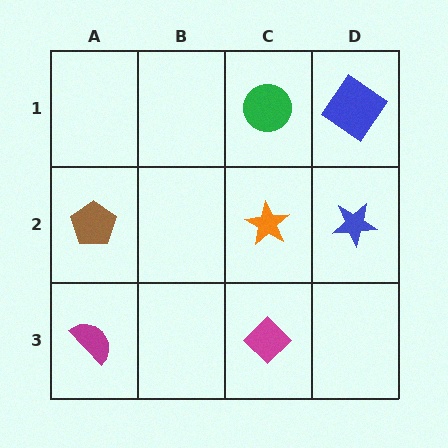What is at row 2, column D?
A blue star.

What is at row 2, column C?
An orange star.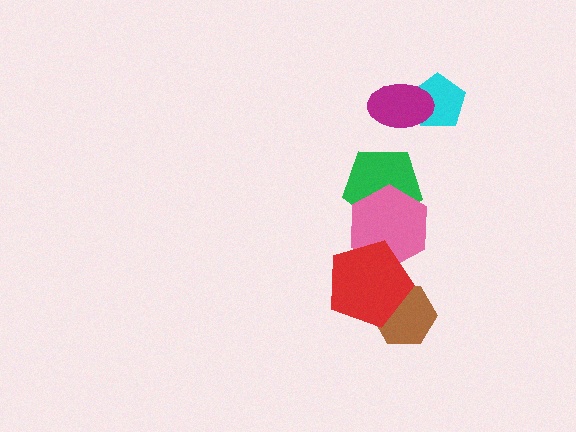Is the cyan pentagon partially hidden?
Yes, it is partially covered by another shape.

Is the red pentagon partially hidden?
No, no other shape covers it.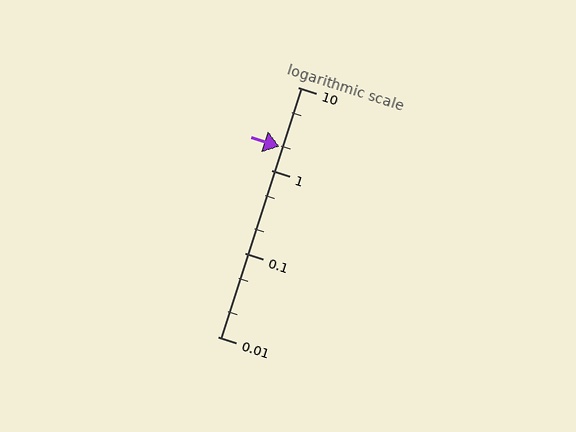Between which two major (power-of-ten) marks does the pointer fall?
The pointer is between 1 and 10.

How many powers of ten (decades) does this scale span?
The scale spans 3 decades, from 0.01 to 10.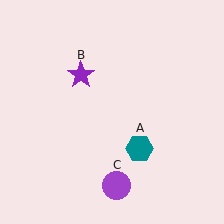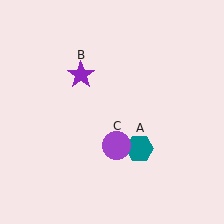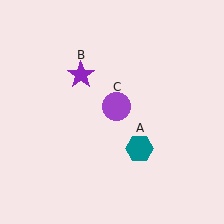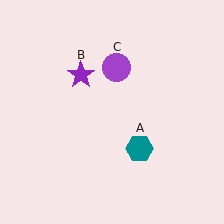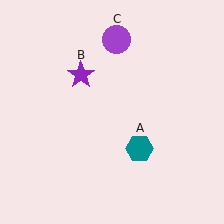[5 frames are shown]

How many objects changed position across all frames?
1 object changed position: purple circle (object C).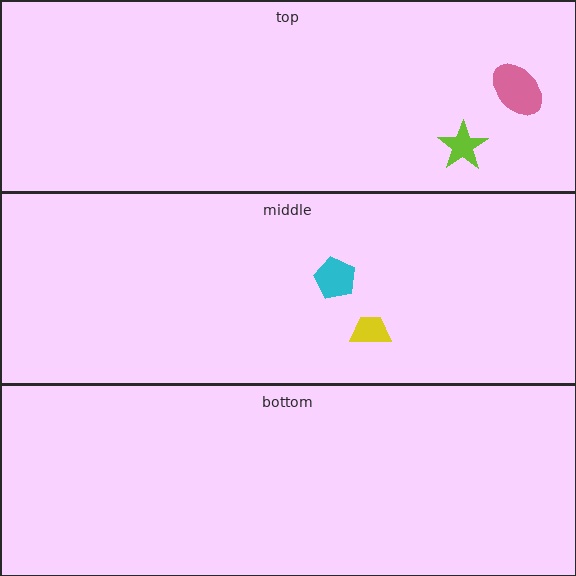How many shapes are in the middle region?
2.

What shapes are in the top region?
The pink ellipse, the lime star.